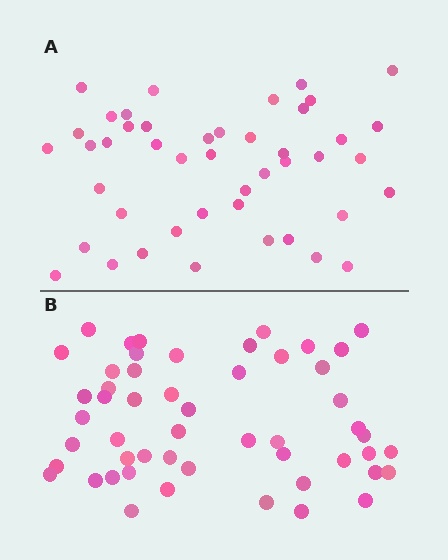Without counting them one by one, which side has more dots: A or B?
Region B (the bottom region) has more dots.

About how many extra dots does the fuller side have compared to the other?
Region B has roughly 8 or so more dots than region A.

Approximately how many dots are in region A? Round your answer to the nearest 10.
About 40 dots. (The exact count is 45, which rounds to 40.)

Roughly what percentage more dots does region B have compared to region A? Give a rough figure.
About 15% more.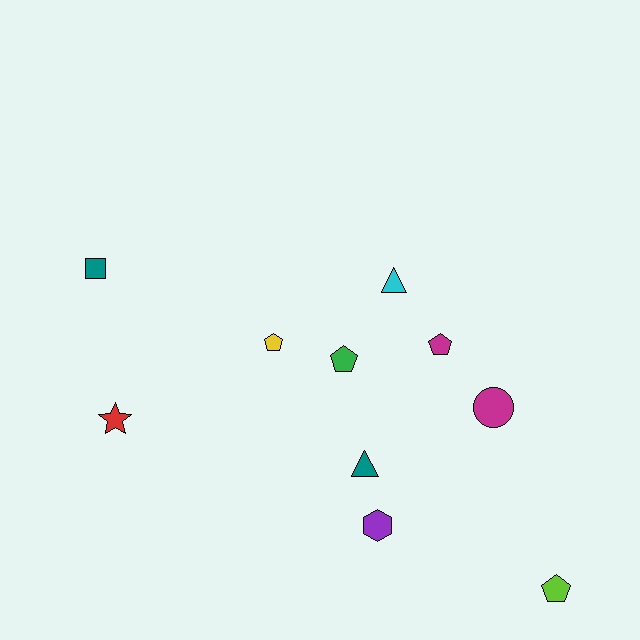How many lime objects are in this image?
There is 1 lime object.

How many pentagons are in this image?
There are 4 pentagons.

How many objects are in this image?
There are 10 objects.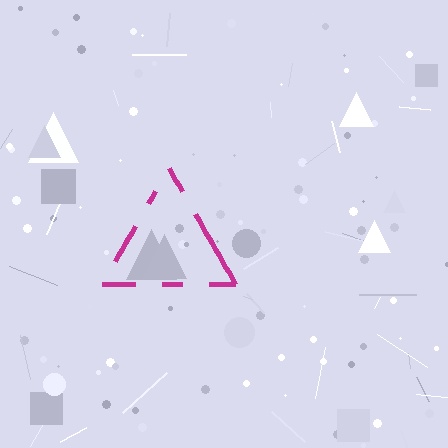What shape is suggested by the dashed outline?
The dashed outline suggests a triangle.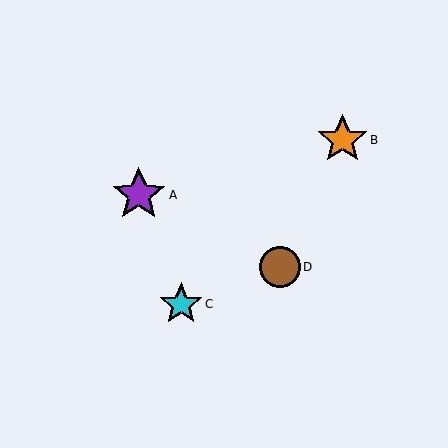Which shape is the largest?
The purple star (labeled A) is the largest.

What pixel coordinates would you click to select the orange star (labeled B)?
Click at (342, 140) to select the orange star B.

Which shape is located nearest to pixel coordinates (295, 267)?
The brown circle (labeled D) at (280, 267) is nearest to that location.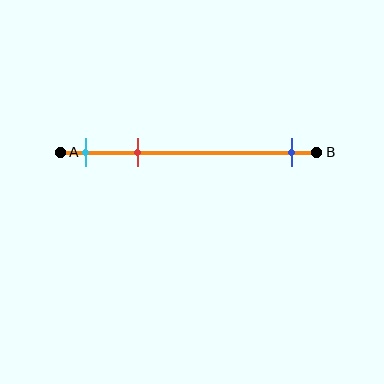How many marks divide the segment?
There are 3 marks dividing the segment.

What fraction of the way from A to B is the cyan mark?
The cyan mark is approximately 10% (0.1) of the way from A to B.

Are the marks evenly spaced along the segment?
No, the marks are not evenly spaced.